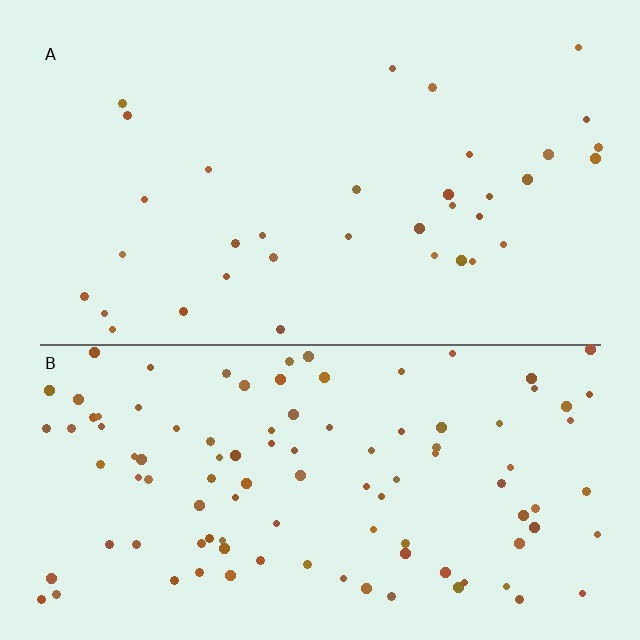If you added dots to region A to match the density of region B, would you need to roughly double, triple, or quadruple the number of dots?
Approximately triple.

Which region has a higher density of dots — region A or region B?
B (the bottom).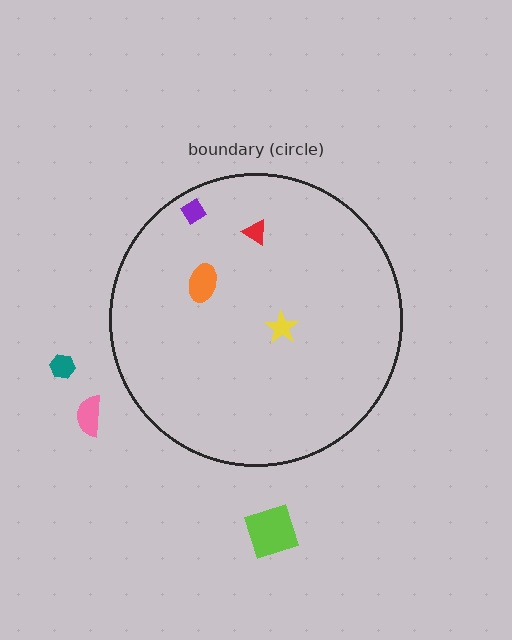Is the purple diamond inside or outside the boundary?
Inside.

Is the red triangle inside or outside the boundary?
Inside.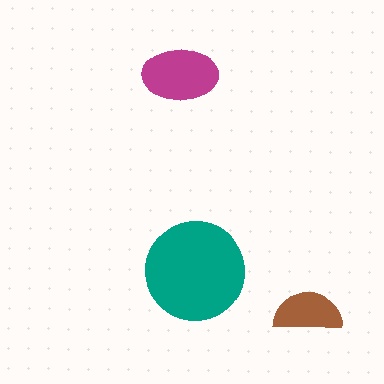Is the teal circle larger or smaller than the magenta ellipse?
Larger.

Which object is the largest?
The teal circle.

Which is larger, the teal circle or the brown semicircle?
The teal circle.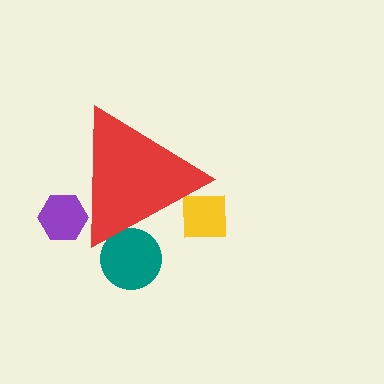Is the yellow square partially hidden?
Yes, the yellow square is partially hidden behind the red triangle.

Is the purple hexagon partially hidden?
Yes, the purple hexagon is partially hidden behind the red triangle.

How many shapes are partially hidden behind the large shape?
3 shapes are partially hidden.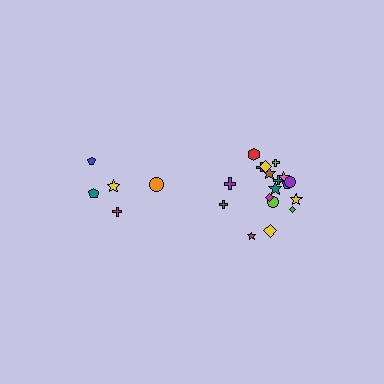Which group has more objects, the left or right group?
The right group.